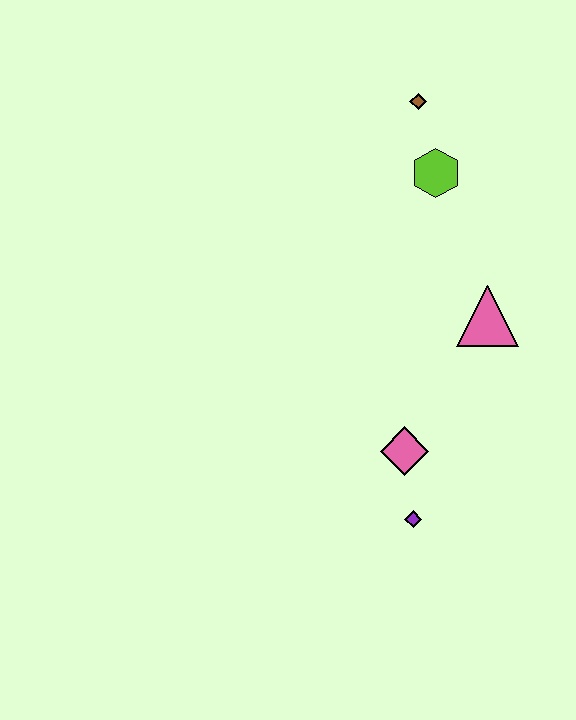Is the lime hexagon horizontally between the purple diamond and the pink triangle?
Yes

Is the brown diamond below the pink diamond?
No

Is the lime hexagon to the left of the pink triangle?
Yes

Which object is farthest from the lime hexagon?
The purple diamond is farthest from the lime hexagon.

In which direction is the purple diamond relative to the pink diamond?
The purple diamond is below the pink diamond.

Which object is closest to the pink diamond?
The purple diamond is closest to the pink diamond.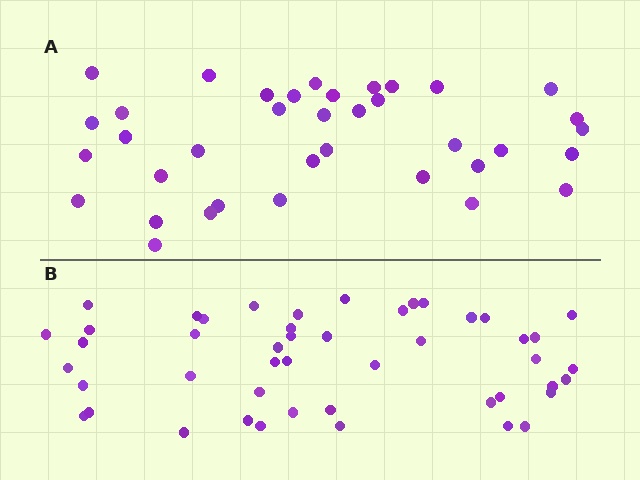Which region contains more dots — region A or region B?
Region B (the bottom region) has more dots.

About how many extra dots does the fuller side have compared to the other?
Region B has roughly 10 or so more dots than region A.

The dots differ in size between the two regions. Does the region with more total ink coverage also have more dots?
No. Region A has more total ink coverage because its dots are larger, but region B actually contains more individual dots. Total area can be misleading — the number of items is what matters here.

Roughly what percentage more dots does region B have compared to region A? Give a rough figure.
About 25% more.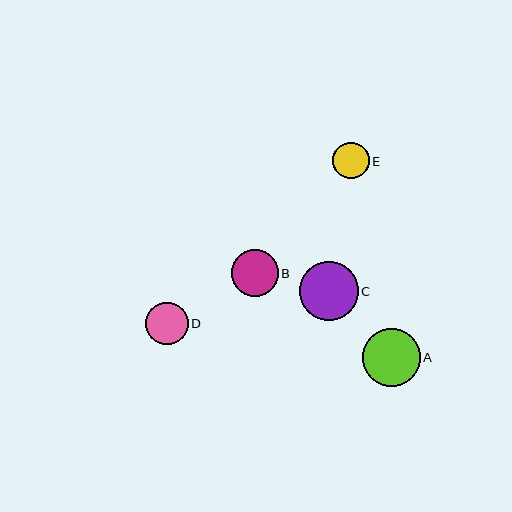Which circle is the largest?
Circle C is the largest with a size of approximately 59 pixels.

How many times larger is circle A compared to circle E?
Circle A is approximately 1.6 times the size of circle E.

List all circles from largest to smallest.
From largest to smallest: C, A, B, D, E.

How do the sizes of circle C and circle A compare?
Circle C and circle A are approximately the same size.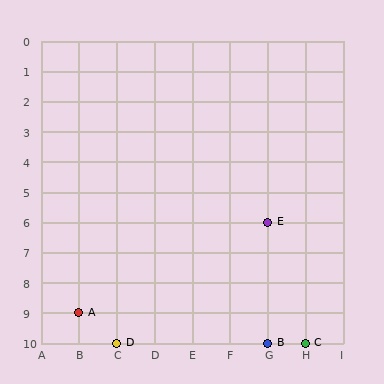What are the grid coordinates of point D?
Point D is at grid coordinates (C, 10).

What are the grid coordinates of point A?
Point A is at grid coordinates (B, 9).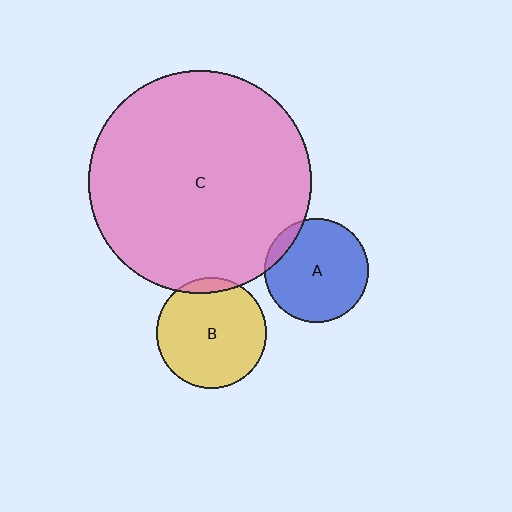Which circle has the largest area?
Circle C (pink).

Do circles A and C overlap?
Yes.